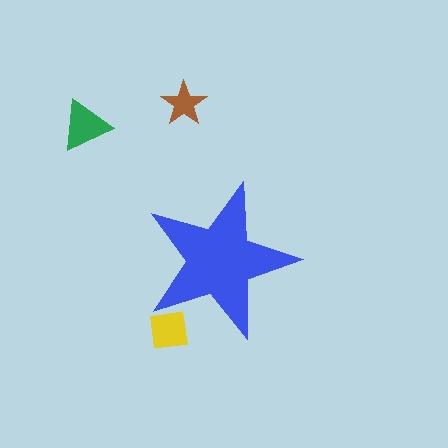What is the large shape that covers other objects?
A blue star.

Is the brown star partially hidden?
No, the brown star is fully visible.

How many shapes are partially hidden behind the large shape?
1 shape is partially hidden.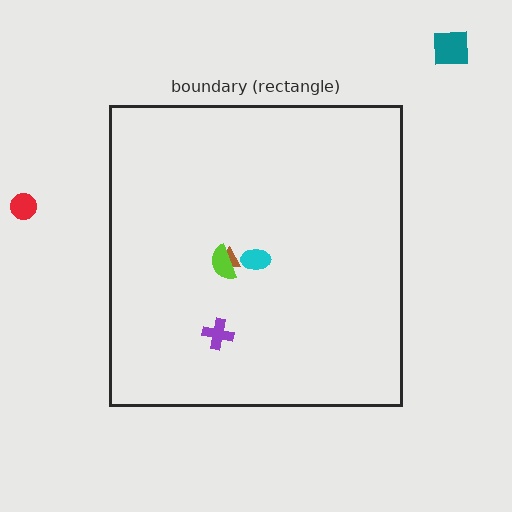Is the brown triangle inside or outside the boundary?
Inside.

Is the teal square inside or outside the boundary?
Outside.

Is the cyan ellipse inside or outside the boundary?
Inside.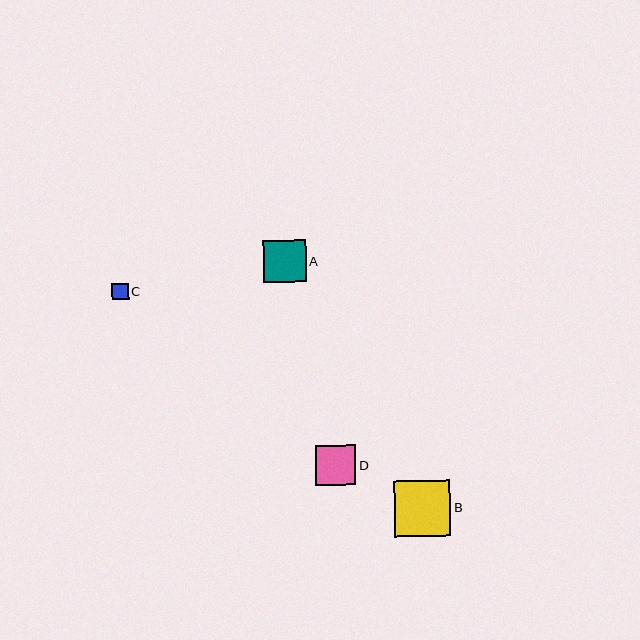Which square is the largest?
Square B is the largest with a size of approximately 56 pixels.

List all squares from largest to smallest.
From largest to smallest: B, A, D, C.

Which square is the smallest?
Square C is the smallest with a size of approximately 16 pixels.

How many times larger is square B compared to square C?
Square B is approximately 3.4 times the size of square C.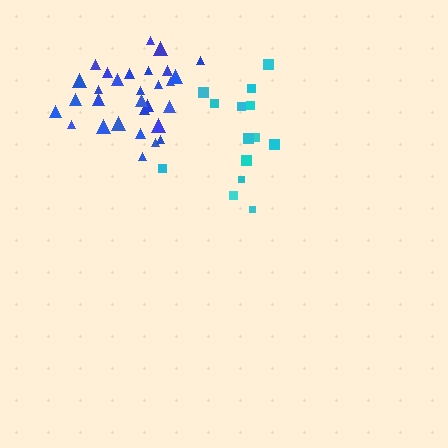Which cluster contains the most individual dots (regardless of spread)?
Blue (30).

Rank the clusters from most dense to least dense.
blue, cyan.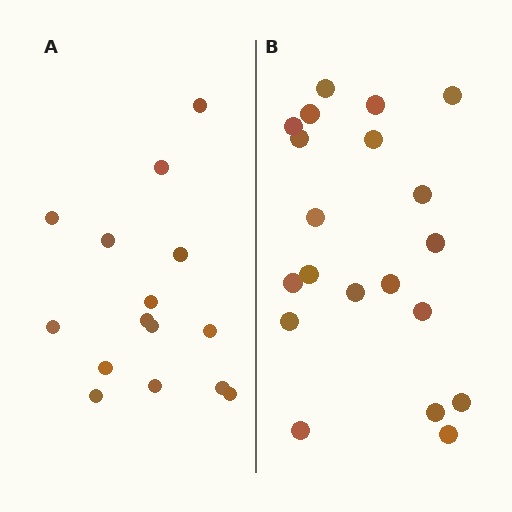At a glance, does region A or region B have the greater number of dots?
Region B (the right region) has more dots.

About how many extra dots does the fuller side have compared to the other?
Region B has about 5 more dots than region A.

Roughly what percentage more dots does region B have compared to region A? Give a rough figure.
About 35% more.